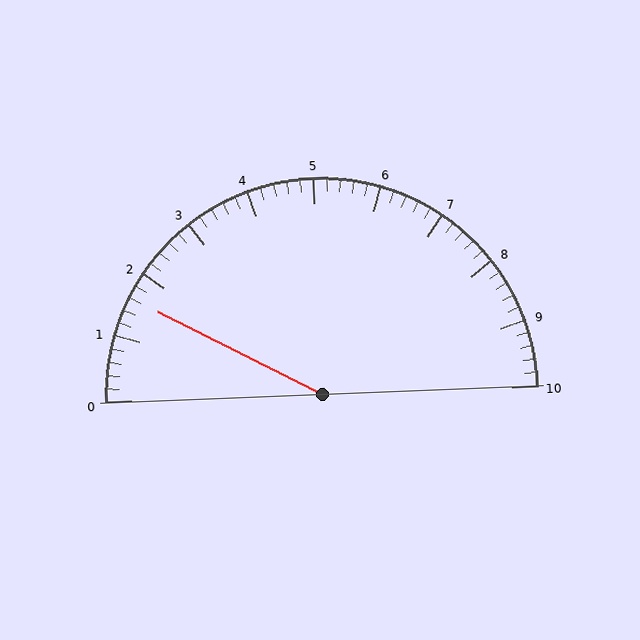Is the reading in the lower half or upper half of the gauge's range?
The reading is in the lower half of the range (0 to 10).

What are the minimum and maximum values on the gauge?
The gauge ranges from 0 to 10.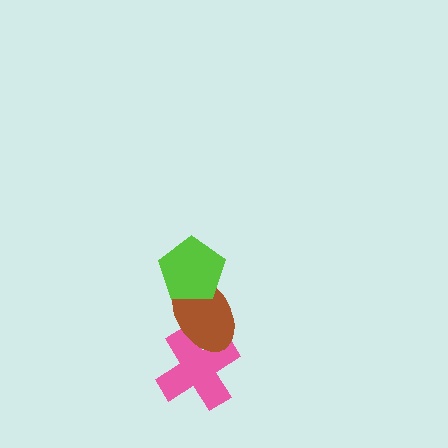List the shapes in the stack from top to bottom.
From top to bottom: the lime pentagon, the brown ellipse, the pink cross.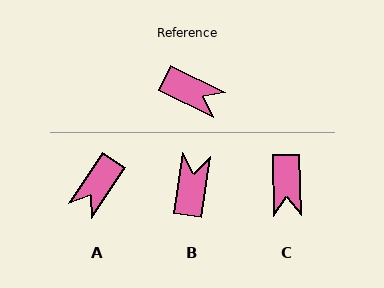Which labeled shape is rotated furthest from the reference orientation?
B, about 108 degrees away.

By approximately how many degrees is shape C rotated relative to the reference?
Approximately 63 degrees clockwise.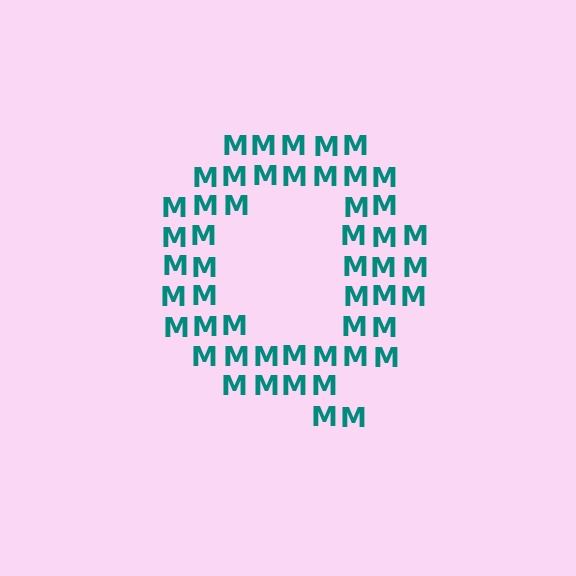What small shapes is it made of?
It is made of small letter M's.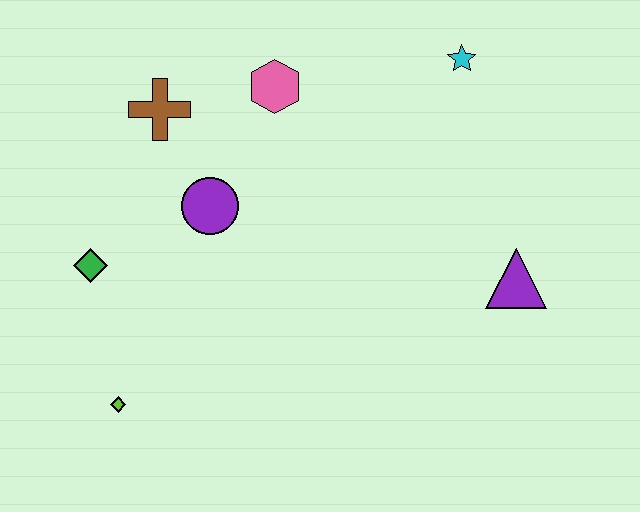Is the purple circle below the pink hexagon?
Yes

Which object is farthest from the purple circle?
The purple triangle is farthest from the purple circle.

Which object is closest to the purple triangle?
The cyan star is closest to the purple triangle.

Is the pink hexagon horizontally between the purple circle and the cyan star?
Yes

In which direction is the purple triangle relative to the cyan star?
The purple triangle is below the cyan star.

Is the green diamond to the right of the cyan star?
No